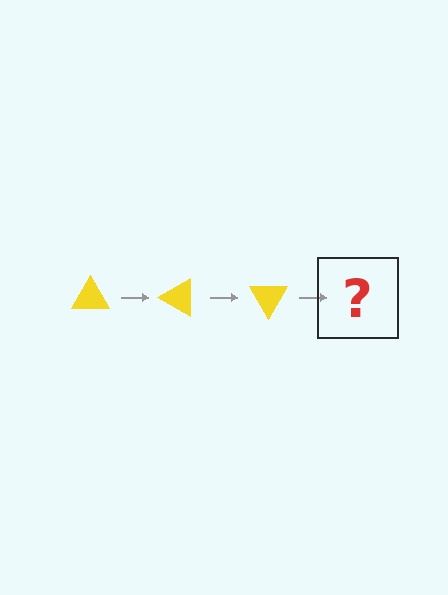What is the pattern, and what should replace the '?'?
The pattern is that the triangle rotates 30 degrees each step. The '?' should be a yellow triangle rotated 90 degrees.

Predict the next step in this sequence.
The next step is a yellow triangle rotated 90 degrees.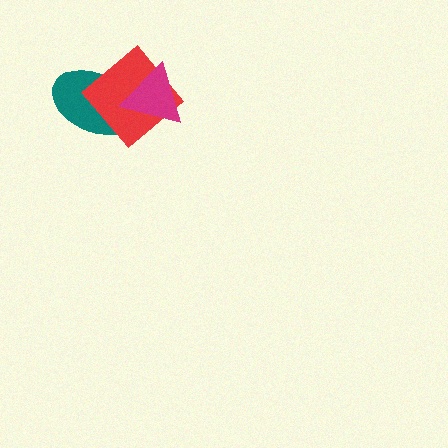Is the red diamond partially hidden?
Yes, it is partially covered by another shape.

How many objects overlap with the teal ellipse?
2 objects overlap with the teal ellipse.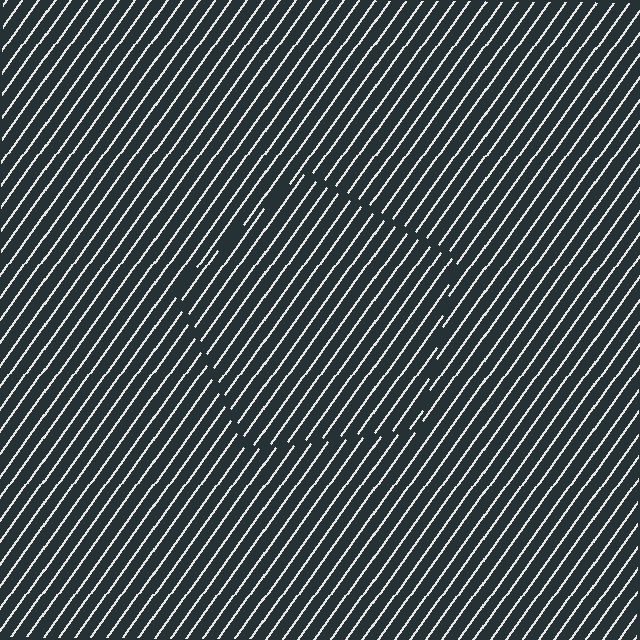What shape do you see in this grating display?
An illusory pentagon. The interior of the shape contains the same grating, shifted by half a period — the contour is defined by the phase discontinuity where line-ends from the inner and outer gratings abut.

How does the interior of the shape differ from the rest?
The interior of the shape contains the same grating, shifted by half a period — the contour is defined by the phase discontinuity where line-ends from the inner and outer gratings abut.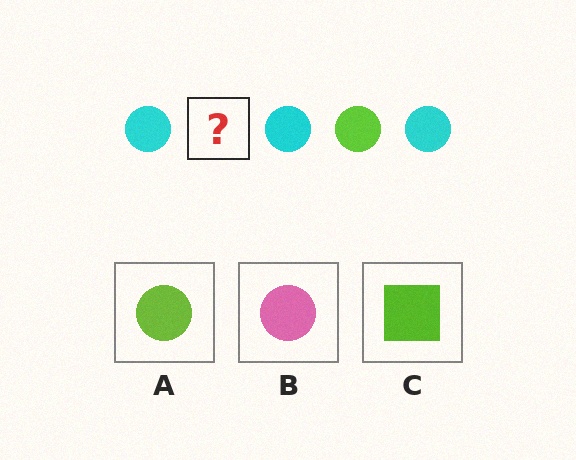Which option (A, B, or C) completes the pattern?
A.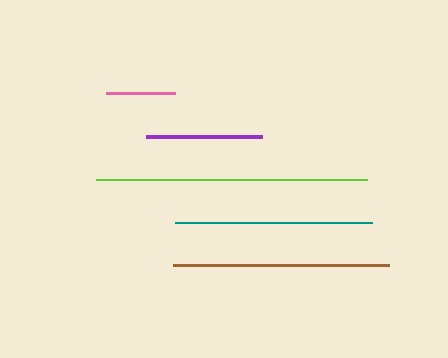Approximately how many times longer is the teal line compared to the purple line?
The teal line is approximately 1.7 times the length of the purple line.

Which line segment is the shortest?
The pink line is the shortest at approximately 69 pixels.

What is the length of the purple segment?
The purple segment is approximately 116 pixels long.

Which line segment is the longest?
The lime line is the longest at approximately 270 pixels.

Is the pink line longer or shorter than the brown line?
The brown line is longer than the pink line.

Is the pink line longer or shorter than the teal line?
The teal line is longer than the pink line.